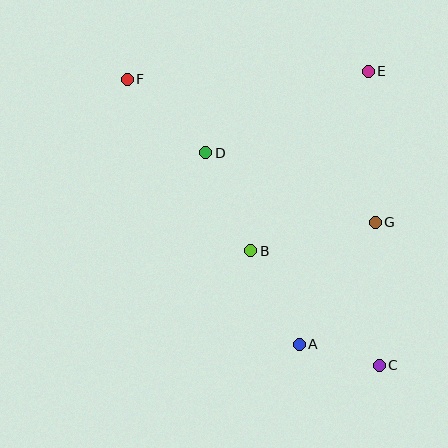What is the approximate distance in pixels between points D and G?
The distance between D and G is approximately 183 pixels.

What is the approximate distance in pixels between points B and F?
The distance between B and F is approximately 211 pixels.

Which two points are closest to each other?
Points A and C are closest to each other.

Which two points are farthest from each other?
Points C and F are farthest from each other.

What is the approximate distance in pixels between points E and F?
The distance between E and F is approximately 241 pixels.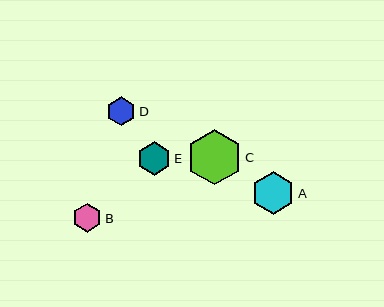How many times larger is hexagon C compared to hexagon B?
Hexagon C is approximately 1.9 times the size of hexagon B.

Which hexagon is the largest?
Hexagon C is the largest with a size of approximately 55 pixels.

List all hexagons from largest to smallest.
From largest to smallest: C, A, E, D, B.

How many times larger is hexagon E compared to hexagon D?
Hexagon E is approximately 1.2 times the size of hexagon D.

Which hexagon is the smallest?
Hexagon B is the smallest with a size of approximately 29 pixels.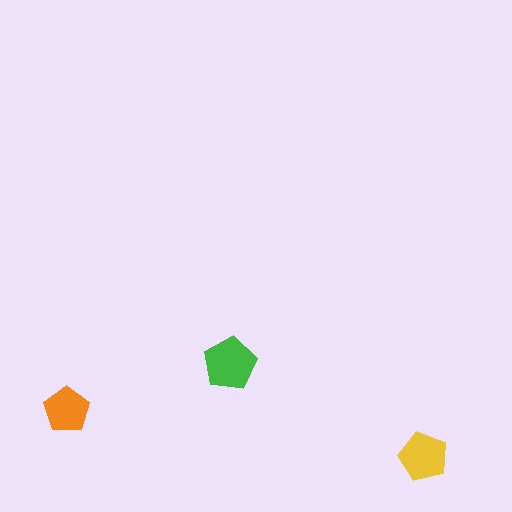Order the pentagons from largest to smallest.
the green one, the yellow one, the orange one.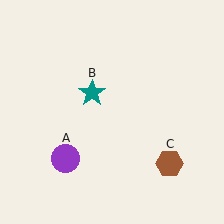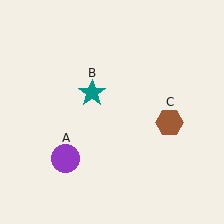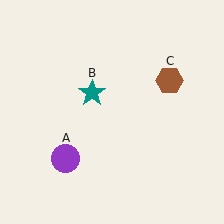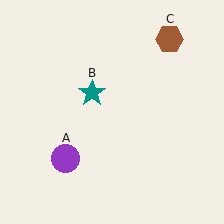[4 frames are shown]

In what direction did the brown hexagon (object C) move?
The brown hexagon (object C) moved up.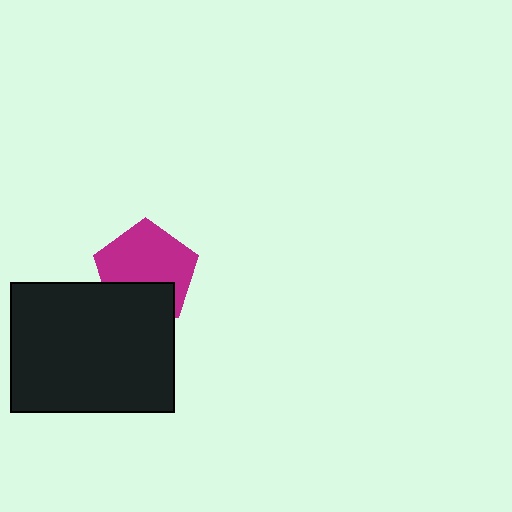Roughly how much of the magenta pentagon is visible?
Most of it is visible (roughly 67%).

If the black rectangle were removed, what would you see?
You would see the complete magenta pentagon.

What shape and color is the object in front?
The object in front is a black rectangle.